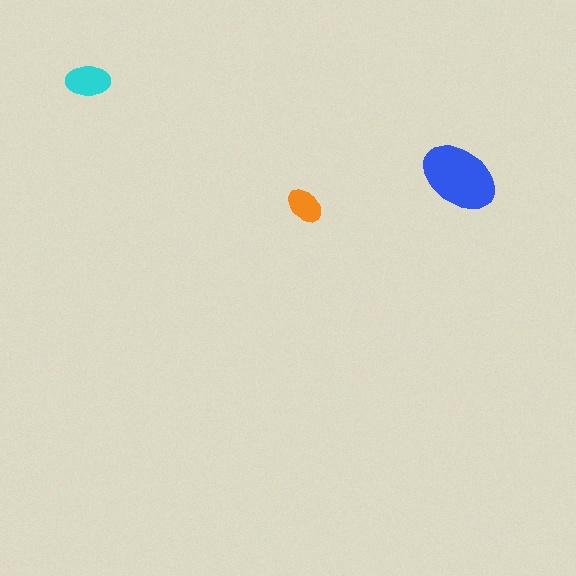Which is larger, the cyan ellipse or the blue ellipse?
The blue one.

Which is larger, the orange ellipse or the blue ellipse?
The blue one.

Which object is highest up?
The cyan ellipse is topmost.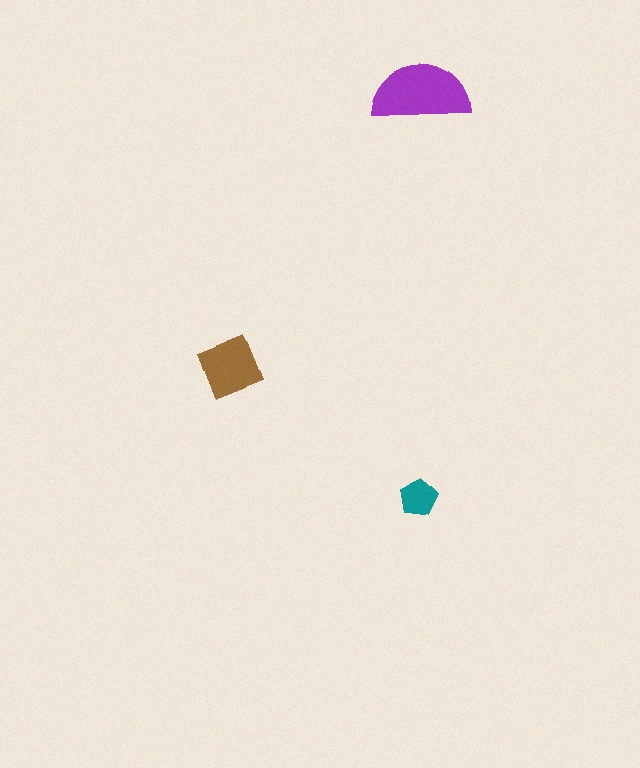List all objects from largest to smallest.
The purple semicircle, the brown diamond, the teal pentagon.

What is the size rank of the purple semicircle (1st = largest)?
1st.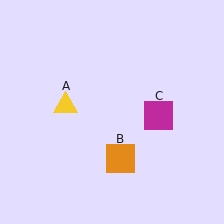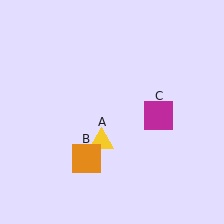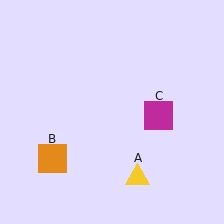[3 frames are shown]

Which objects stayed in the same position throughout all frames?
Magenta square (object C) remained stationary.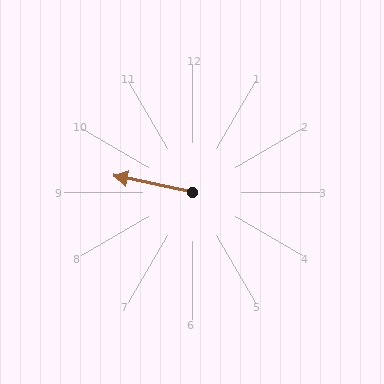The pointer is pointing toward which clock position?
Roughly 9 o'clock.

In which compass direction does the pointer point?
West.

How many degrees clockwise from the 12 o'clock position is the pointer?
Approximately 282 degrees.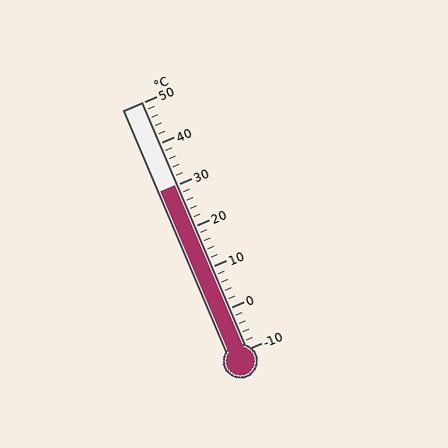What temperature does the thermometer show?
The thermometer shows approximately 30°C.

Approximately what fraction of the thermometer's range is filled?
The thermometer is filled to approximately 65% of its range.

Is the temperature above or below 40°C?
The temperature is below 40°C.